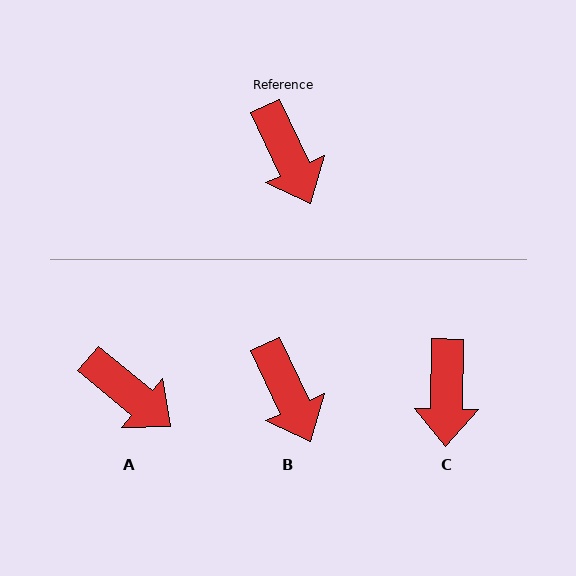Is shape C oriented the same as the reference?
No, it is off by about 26 degrees.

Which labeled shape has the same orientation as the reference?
B.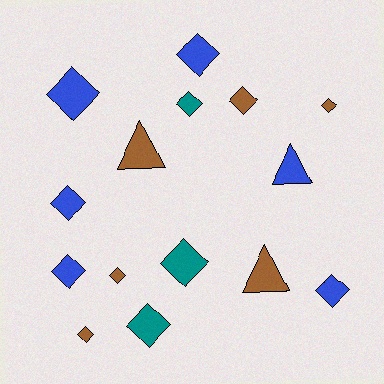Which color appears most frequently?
Brown, with 6 objects.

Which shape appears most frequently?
Diamond, with 12 objects.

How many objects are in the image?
There are 15 objects.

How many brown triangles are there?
There are 2 brown triangles.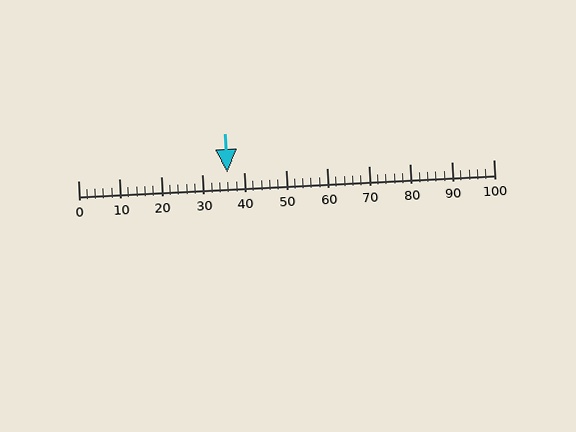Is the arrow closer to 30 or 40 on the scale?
The arrow is closer to 40.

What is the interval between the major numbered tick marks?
The major tick marks are spaced 10 units apart.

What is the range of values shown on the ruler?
The ruler shows values from 0 to 100.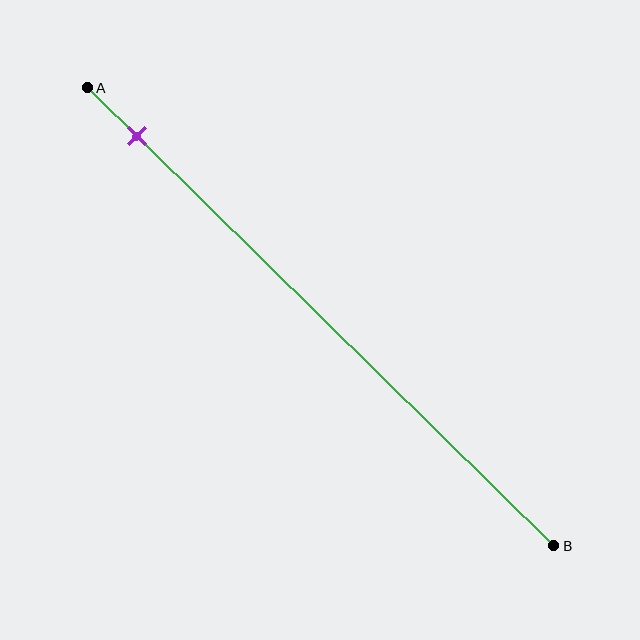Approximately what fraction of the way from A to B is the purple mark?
The purple mark is approximately 10% of the way from A to B.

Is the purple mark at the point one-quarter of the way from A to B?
No, the mark is at about 10% from A, not at the 25% one-quarter point.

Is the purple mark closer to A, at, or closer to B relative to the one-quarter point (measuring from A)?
The purple mark is closer to point A than the one-quarter point of segment AB.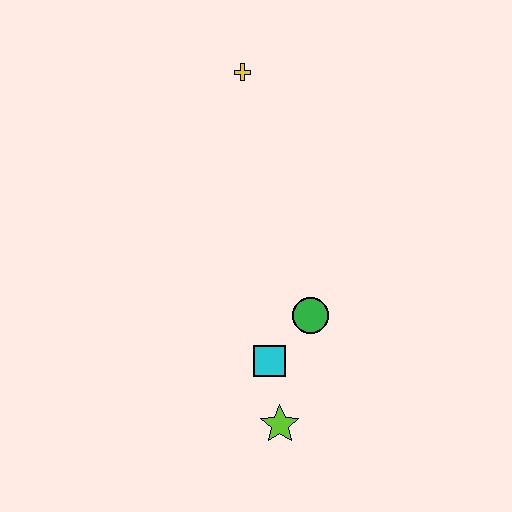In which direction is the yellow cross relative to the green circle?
The yellow cross is above the green circle.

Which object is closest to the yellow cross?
The green circle is closest to the yellow cross.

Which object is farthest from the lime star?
The yellow cross is farthest from the lime star.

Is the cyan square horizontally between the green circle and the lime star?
No